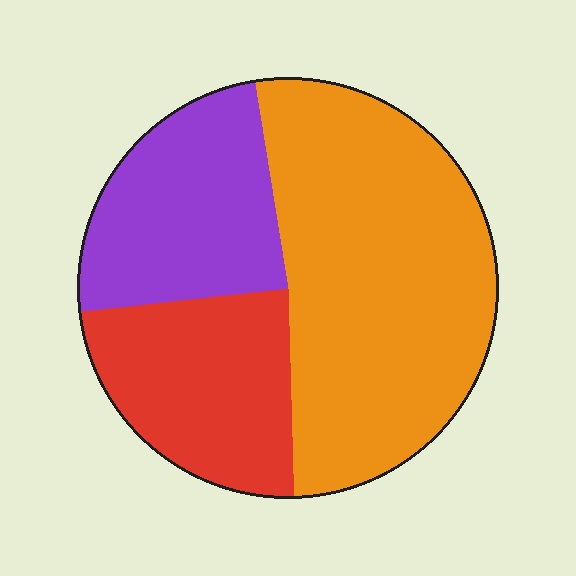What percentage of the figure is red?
Red covers 24% of the figure.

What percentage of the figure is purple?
Purple takes up about one quarter (1/4) of the figure.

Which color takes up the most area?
Orange, at roughly 50%.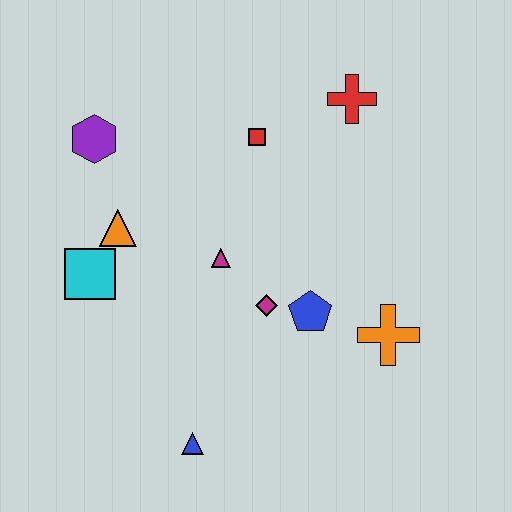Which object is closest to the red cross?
The red square is closest to the red cross.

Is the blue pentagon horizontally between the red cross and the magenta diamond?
Yes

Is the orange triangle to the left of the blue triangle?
Yes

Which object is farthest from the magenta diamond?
The purple hexagon is farthest from the magenta diamond.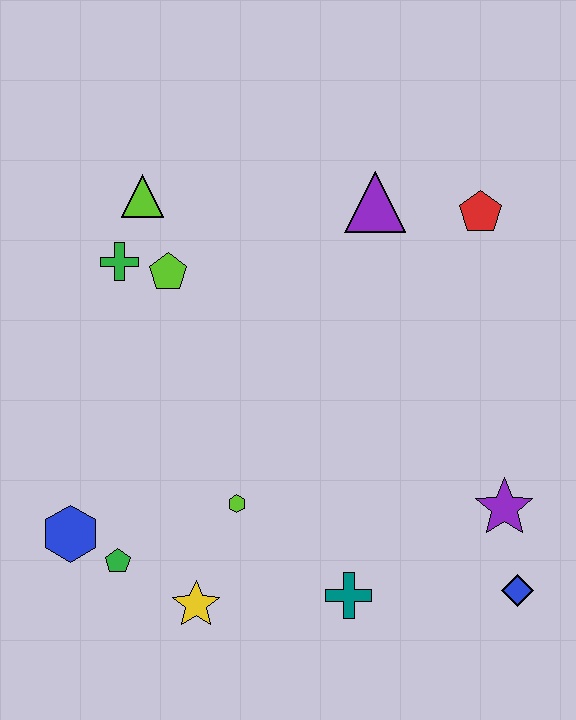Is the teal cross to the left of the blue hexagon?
No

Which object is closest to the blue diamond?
The purple star is closest to the blue diamond.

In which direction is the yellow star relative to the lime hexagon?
The yellow star is below the lime hexagon.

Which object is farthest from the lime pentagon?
The blue diamond is farthest from the lime pentagon.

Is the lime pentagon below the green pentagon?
No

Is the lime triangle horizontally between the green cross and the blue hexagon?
No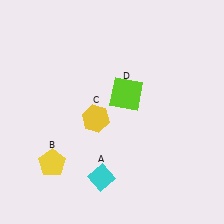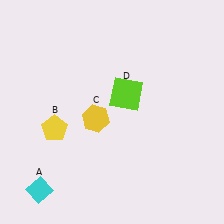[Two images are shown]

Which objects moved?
The objects that moved are: the cyan diamond (A), the yellow pentagon (B).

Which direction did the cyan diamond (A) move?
The cyan diamond (A) moved left.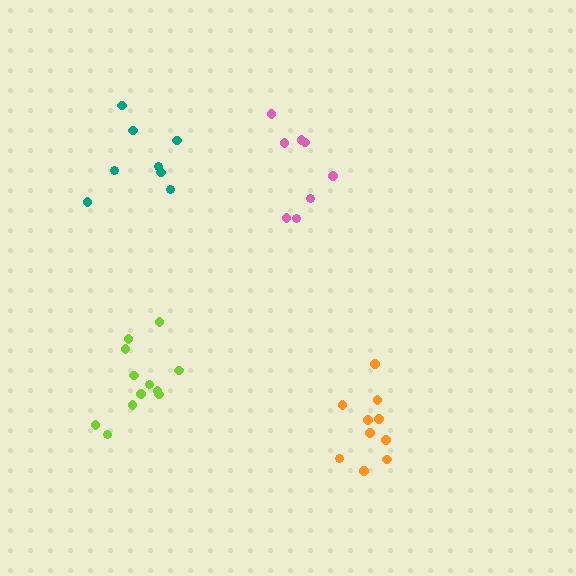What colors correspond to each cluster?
The clusters are colored: teal, pink, orange, lime.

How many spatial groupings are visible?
There are 4 spatial groupings.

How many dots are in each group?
Group 1: 8 dots, Group 2: 8 dots, Group 3: 10 dots, Group 4: 12 dots (38 total).